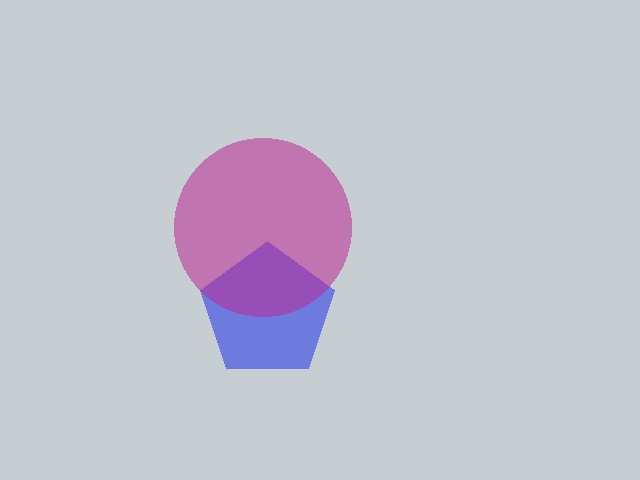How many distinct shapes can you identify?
There are 2 distinct shapes: a blue pentagon, a magenta circle.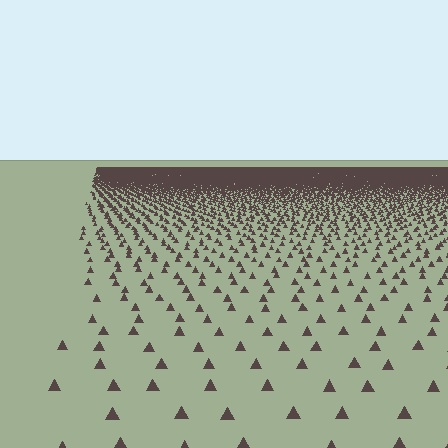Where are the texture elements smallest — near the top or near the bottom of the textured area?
Near the top.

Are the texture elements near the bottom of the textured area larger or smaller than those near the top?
Larger. Near the bottom, elements are closer to the viewer and appear at a bigger on-screen size.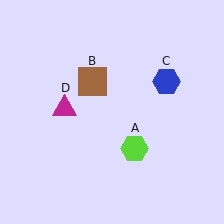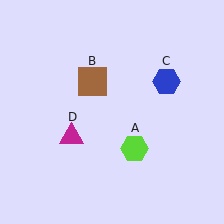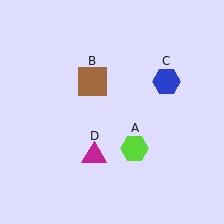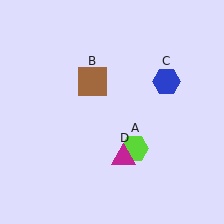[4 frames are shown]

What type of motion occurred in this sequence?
The magenta triangle (object D) rotated counterclockwise around the center of the scene.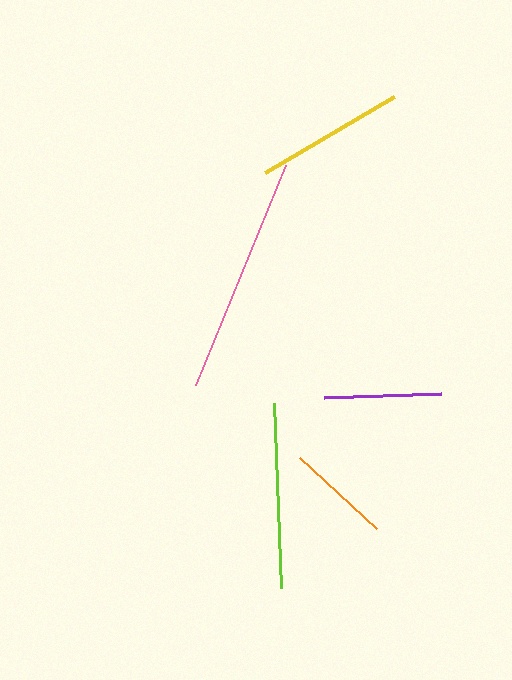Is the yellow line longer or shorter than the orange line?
The yellow line is longer than the orange line.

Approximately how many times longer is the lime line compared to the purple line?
The lime line is approximately 1.6 times the length of the purple line.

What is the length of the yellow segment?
The yellow segment is approximately 151 pixels long.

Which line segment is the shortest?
The orange line is the shortest at approximately 104 pixels.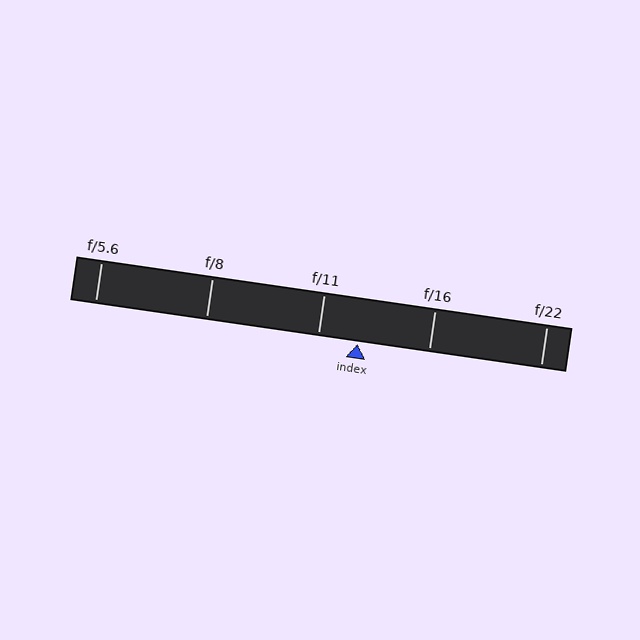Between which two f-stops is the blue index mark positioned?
The index mark is between f/11 and f/16.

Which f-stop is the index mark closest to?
The index mark is closest to f/11.